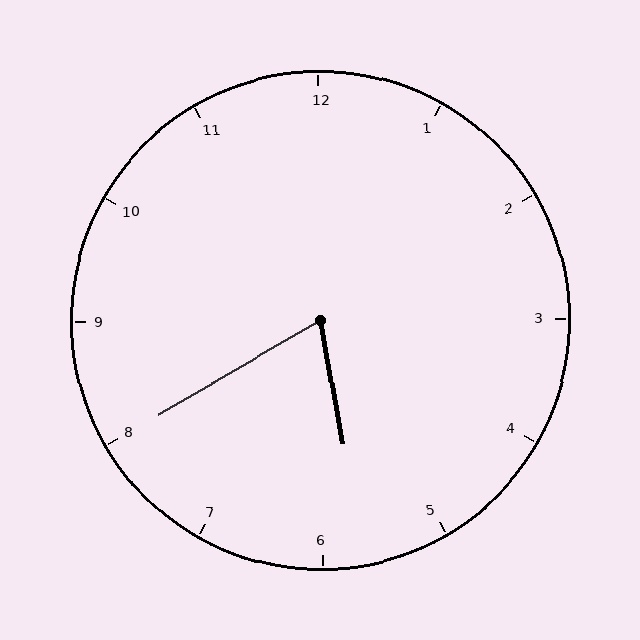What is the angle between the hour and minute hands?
Approximately 70 degrees.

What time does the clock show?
5:40.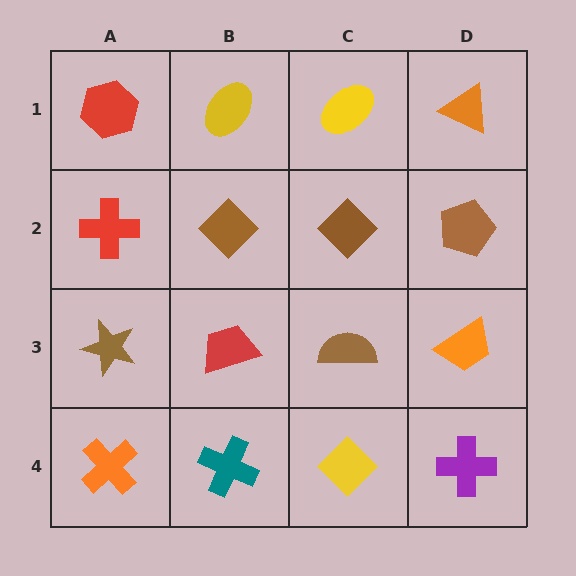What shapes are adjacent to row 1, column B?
A brown diamond (row 2, column B), a red hexagon (row 1, column A), a yellow ellipse (row 1, column C).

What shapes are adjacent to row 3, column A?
A red cross (row 2, column A), an orange cross (row 4, column A), a red trapezoid (row 3, column B).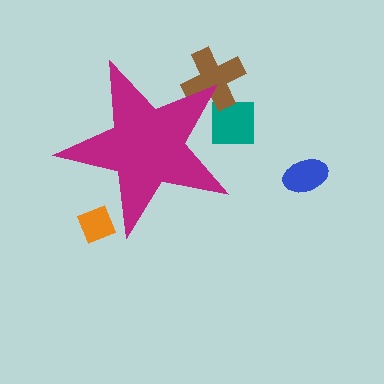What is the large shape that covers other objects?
A magenta star.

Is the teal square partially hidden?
Yes, the teal square is partially hidden behind the magenta star.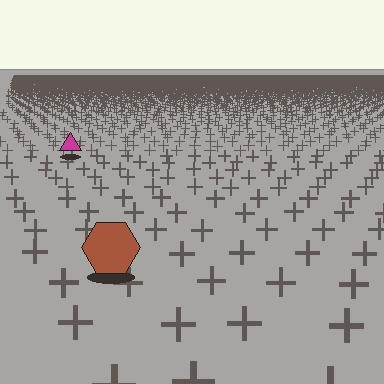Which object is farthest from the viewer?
The magenta triangle is farthest from the viewer. It appears smaller and the ground texture around it is denser.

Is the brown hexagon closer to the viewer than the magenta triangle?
Yes. The brown hexagon is closer — you can tell from the texture gradient: the ground texture is coarser near it.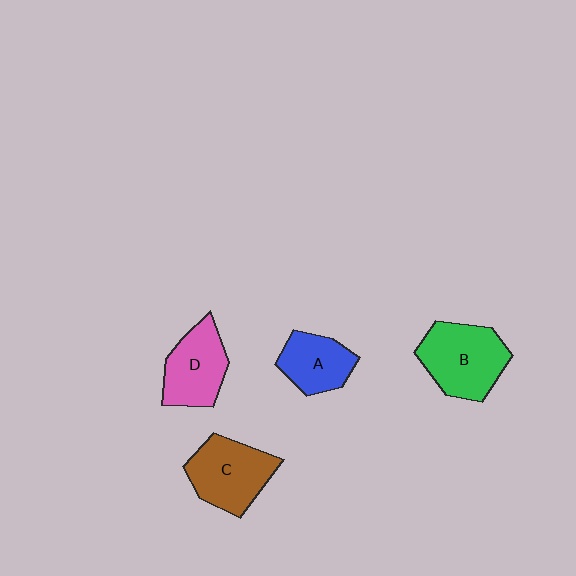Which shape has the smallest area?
Shape A (blue).